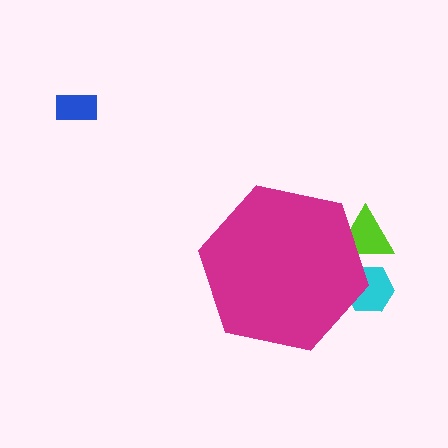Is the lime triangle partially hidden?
Yes, the lime triangle is partially hidden behind the magenta hexagon.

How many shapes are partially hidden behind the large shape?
2 shapes are partially hidden.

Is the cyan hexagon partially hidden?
Yes, the cyan hexagon is partially hidden behind the magenta hexagon.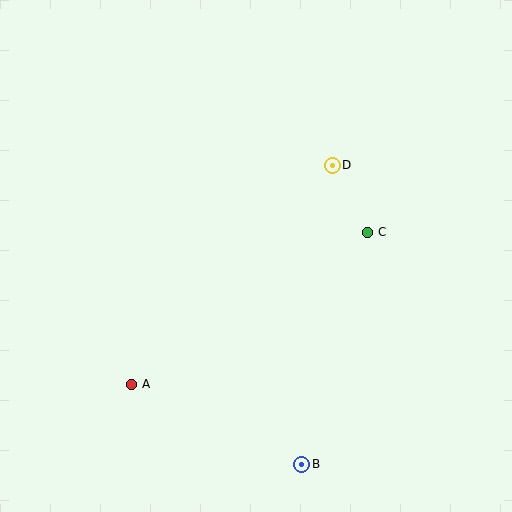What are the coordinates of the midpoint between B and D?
The midpoint between B and D is at (317, 315).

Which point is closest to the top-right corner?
Point D is closest to the top-right corner.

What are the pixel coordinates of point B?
Point B is at (301, 464).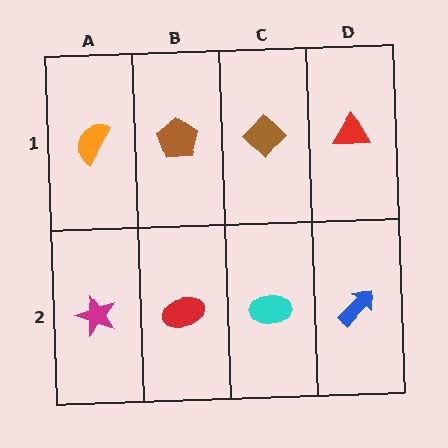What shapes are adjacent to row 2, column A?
An orange semicircle (row 1, column A), a red ellipse (row 2, column B).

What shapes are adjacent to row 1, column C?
A cyan ellipse (row 2, column C), a brown pentagon (row 1, column B), a red triangle (row 1, column D).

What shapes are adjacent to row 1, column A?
A magenta star (row 2, column A), a brown pentagon (row 1, column B).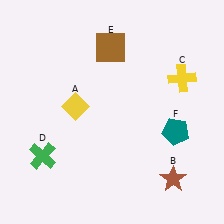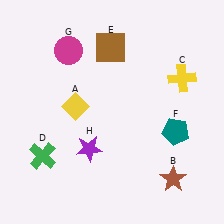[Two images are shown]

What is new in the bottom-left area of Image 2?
A purple star (H) was added in the bottom-left area of Image 2.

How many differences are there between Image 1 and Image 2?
There are 2 differences between the two images.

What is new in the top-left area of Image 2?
A magenta circle (G) was added in the top-left area of Image 2.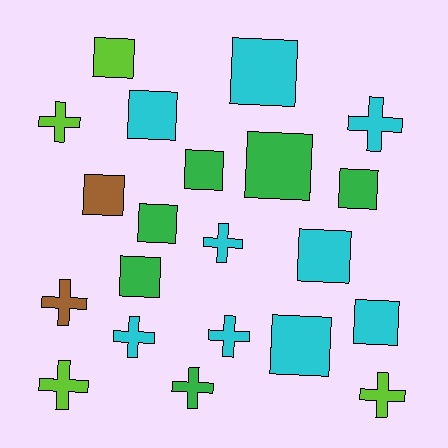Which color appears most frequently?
Cyan, with 9 objects.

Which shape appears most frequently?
Square, with 12 objects.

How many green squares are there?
There are 5 green squares.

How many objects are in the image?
There are 21 objects.